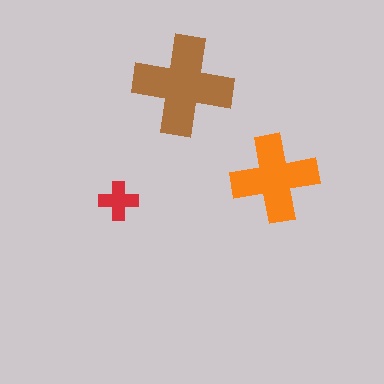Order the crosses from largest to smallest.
the brown one, the orange one, the red one.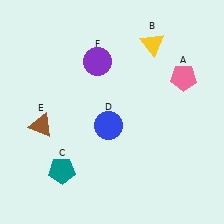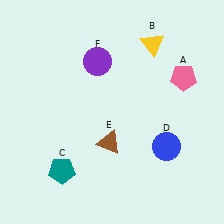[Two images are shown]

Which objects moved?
The objects that moved are: the blue circle (D), the brown triangle (E).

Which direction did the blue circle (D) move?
The blue circle (D) moved right.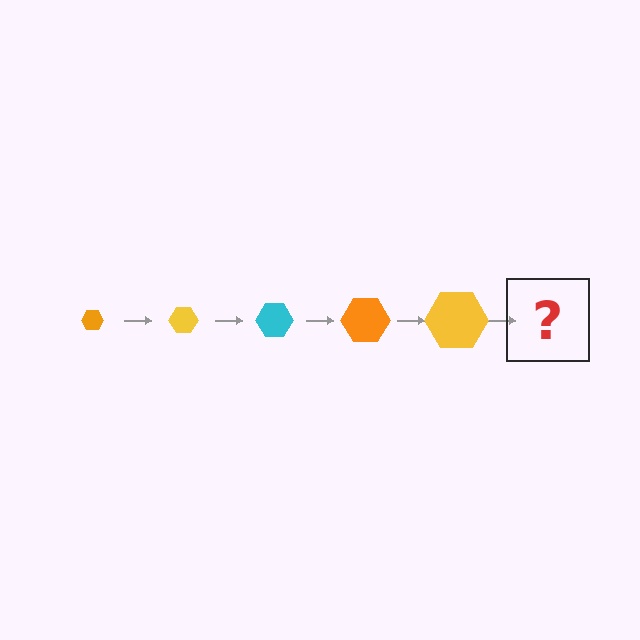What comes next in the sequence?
The next element should be a cyan hexagon, larger than the previous one.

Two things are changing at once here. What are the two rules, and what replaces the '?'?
The two rules are that the hexagon grows larger each step and the color cycles through orange, yellow, and cyan. The '?' should be a cyan hexagon, larger than the previous one.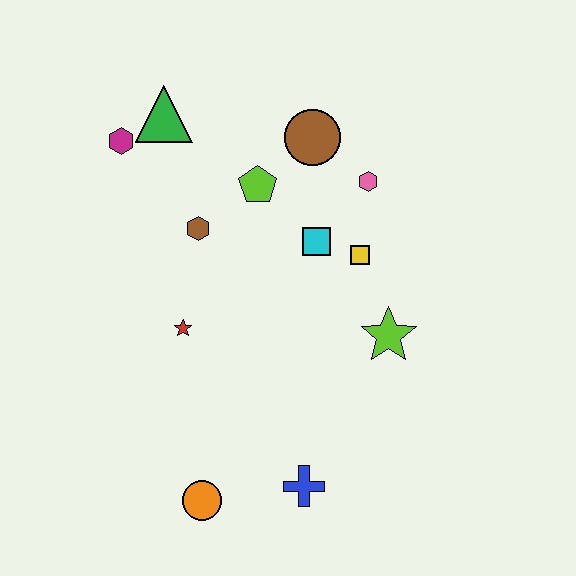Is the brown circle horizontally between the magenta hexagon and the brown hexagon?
No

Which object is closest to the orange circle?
The blue cross is closest to the orange circle.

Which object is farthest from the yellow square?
The orange circle is farthest from the yellow square.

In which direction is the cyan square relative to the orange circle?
The cyan square is above the orange circle.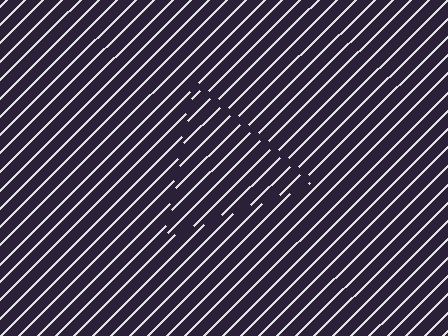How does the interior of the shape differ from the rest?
The interior of the shape contains the same grating, shifted by half a period — the contour is defined by the phase discontinuity where line-ends from the inner and outer gratings abut.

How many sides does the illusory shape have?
3 sides — the line-ends trace a triangle.